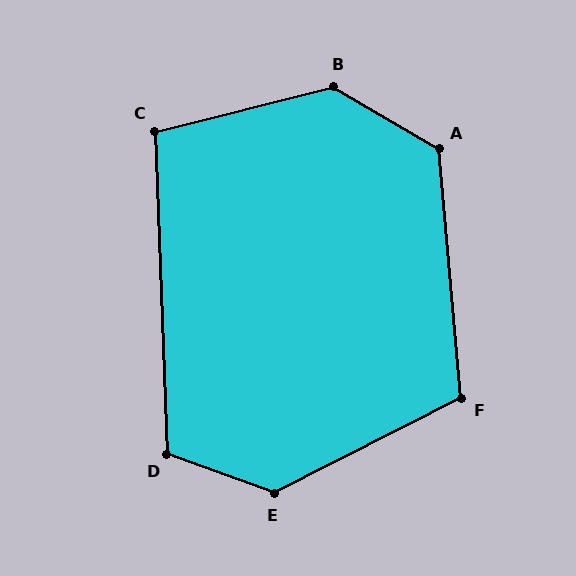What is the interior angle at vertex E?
Approximately 133 degrees (obtuse).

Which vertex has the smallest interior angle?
C, at approximately 102 degrees.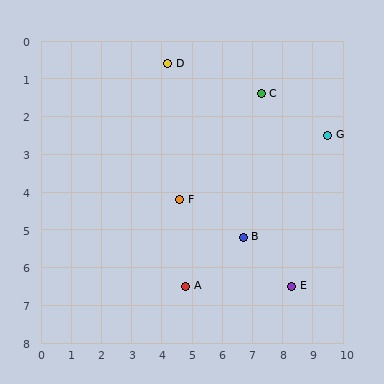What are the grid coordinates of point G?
Point G is at approximately (9.5, 2.5).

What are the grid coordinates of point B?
Point B is at approximately (6.7, 5.2).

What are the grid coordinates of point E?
Point E is at approximately (8.3, 6.5).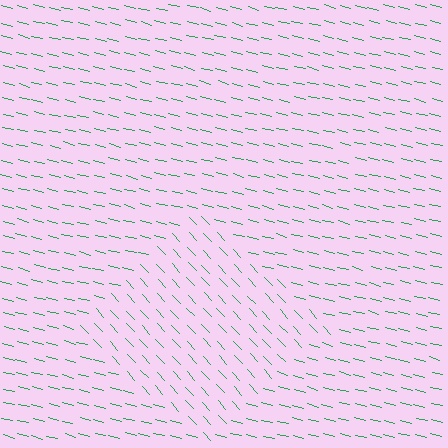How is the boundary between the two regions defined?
The boundary is defined purely by a change in line orientation (approximately 32 degrees difference). All lines are the same color and thickness.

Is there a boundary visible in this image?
Yes, there is a texture boundary formed by a change in line orientation.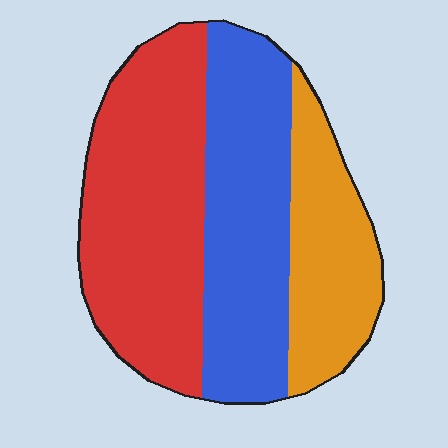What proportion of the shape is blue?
Blue covers about 35% of the shape.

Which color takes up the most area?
Red, at roughly 40%.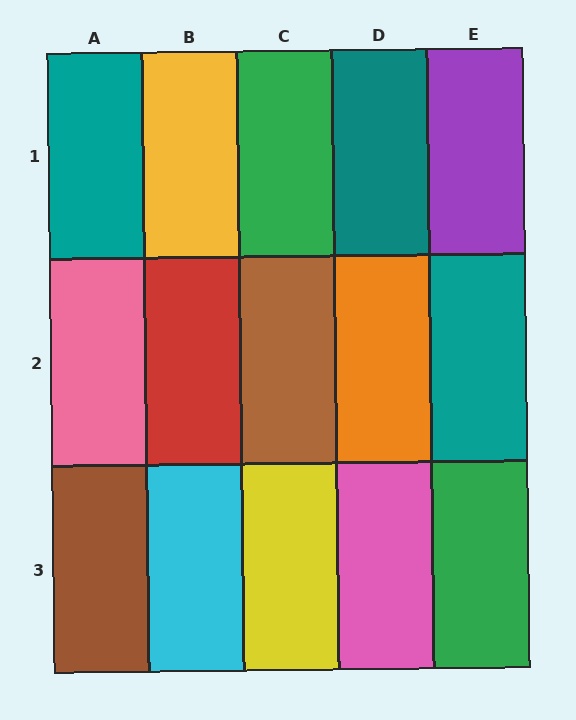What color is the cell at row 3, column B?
Cyan.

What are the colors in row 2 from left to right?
Pink, red, brown, orange, teal.